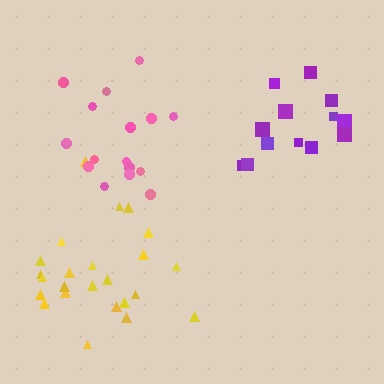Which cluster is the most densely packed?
Pink.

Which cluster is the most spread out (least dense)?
Yellow.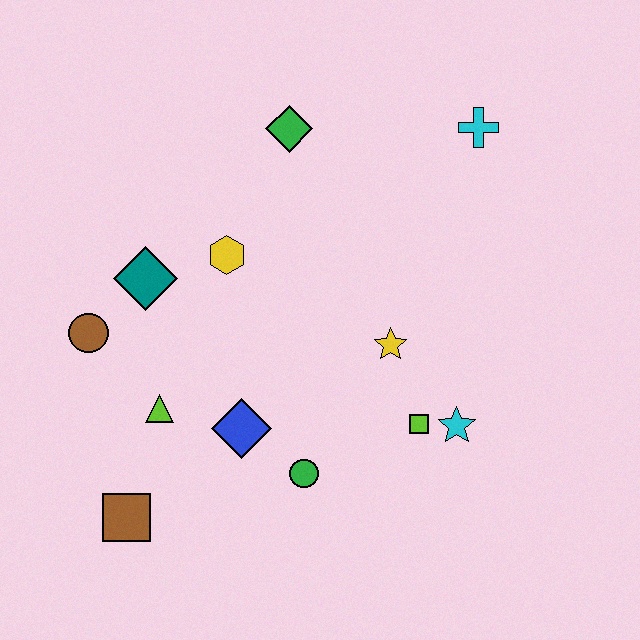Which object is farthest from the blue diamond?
The cyan cross is farthest from the blue diamond.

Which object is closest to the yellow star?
The lime square is closest to the yellow star.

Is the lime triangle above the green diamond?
No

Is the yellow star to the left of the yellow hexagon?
No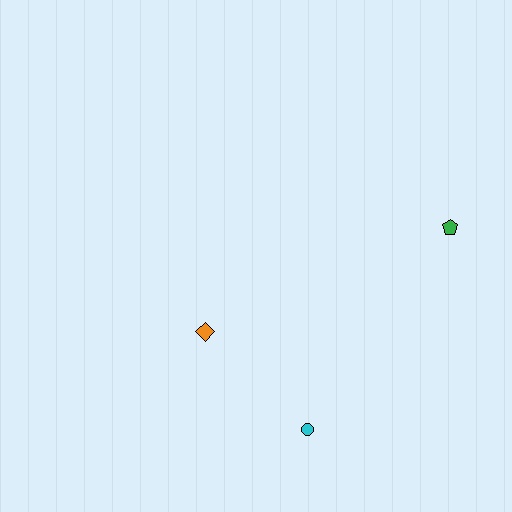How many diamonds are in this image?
There is 1 diamond.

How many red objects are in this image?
There are no red objects.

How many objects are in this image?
There are 3 objects.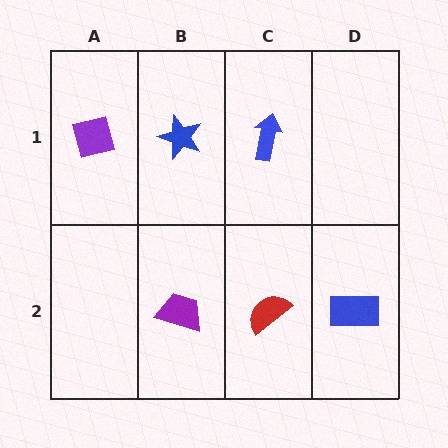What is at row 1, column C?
A blue arrow.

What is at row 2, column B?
A purple trapezoid.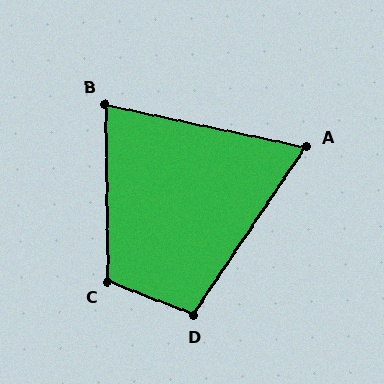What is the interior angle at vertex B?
Approximately 77 degrees (acute).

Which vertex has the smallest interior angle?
A, at approximately 68 degrees.